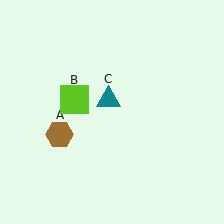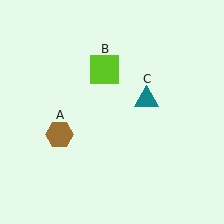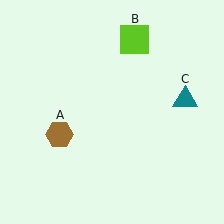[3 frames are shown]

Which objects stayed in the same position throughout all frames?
Brown hexagon (object A) remained stationary.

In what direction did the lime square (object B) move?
The lime square (object B) moved up and to the right.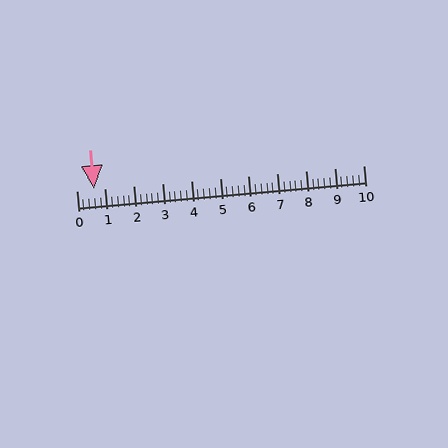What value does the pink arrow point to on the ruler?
The pink arrow points to approximately 0.6.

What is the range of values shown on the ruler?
The ruler shows values from 0 to 10.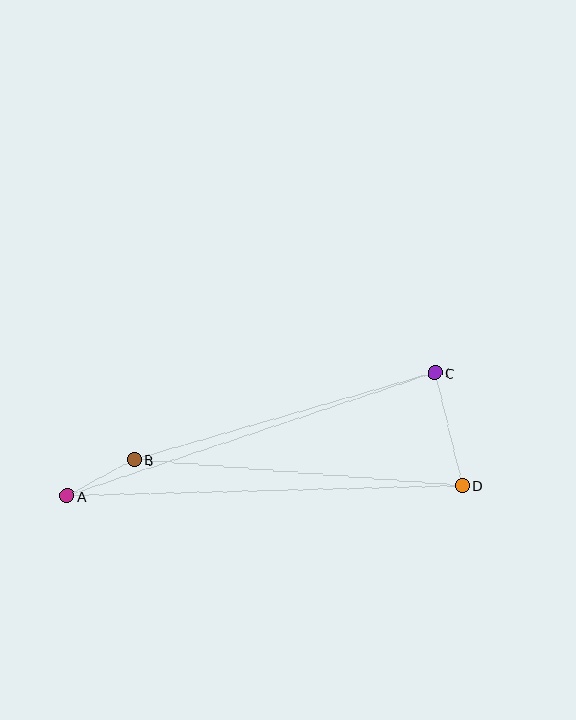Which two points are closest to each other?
Points A and B are closest to each other.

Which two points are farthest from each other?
Points A and D are farthest from each other.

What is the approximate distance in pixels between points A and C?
The distance between A and C is approximately 388 pixels.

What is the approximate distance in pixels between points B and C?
The distance between B and C is approximately 313 pixels.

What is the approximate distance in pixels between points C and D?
The distance between C and D is approximately 116 pixels.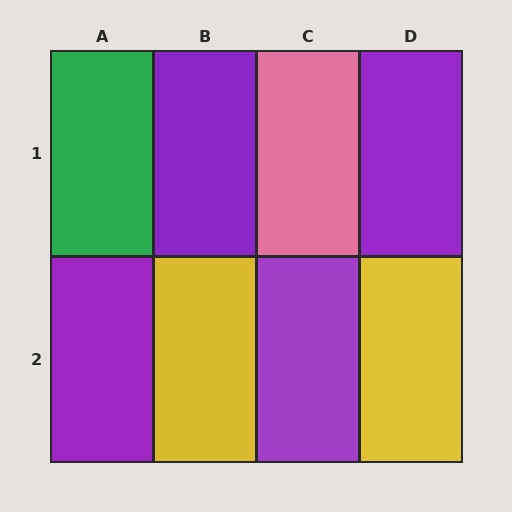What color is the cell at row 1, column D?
Purple.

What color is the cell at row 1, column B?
Purple.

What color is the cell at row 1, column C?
Pink.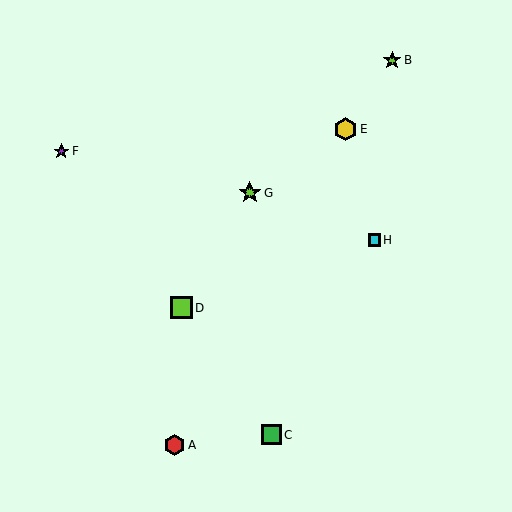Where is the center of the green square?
The center of the green square is at (272, 435).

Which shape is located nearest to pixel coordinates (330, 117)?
The yellow hexagon (labeled E) at (345, 129) is nearest to that location.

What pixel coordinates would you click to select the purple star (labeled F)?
Click at (61, 151) to select the purple star F.